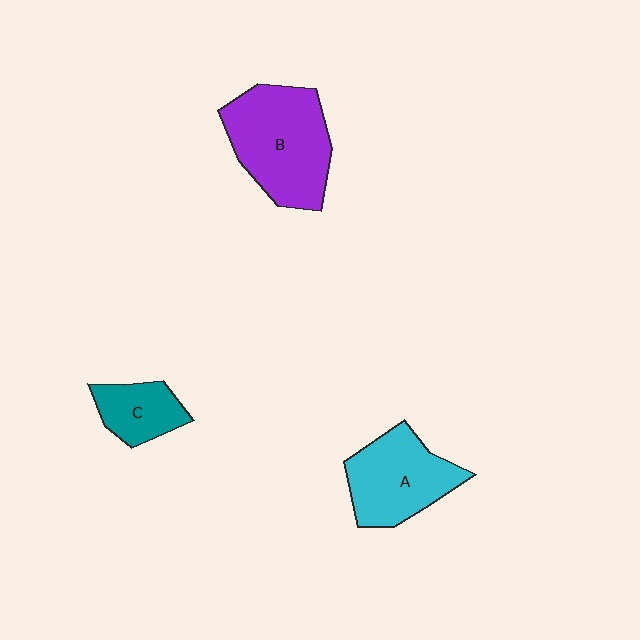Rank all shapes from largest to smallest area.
From largest to smallest: B (purple), A (cyan), C (teal).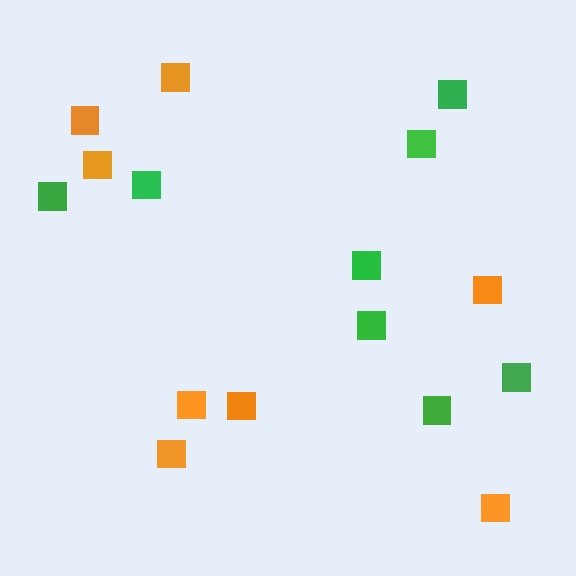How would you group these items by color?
There are 2 groups: one group of green squares (8) and one group of orange squares (8).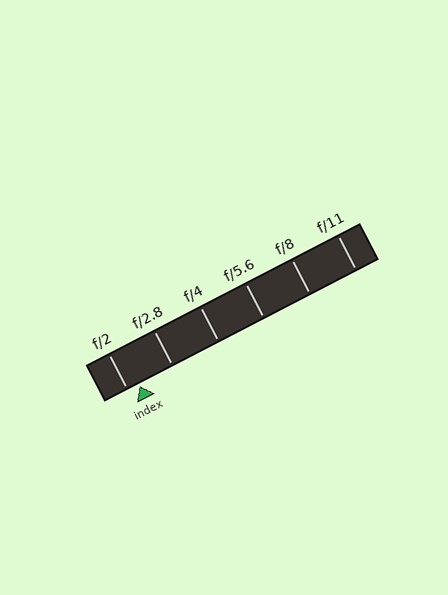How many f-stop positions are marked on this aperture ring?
There are 6 f-stop positions marked.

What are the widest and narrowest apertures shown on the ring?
The widest aperture shown is f/2 and the narrowest is f/11.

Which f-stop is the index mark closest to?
The index mark is closest to f/2.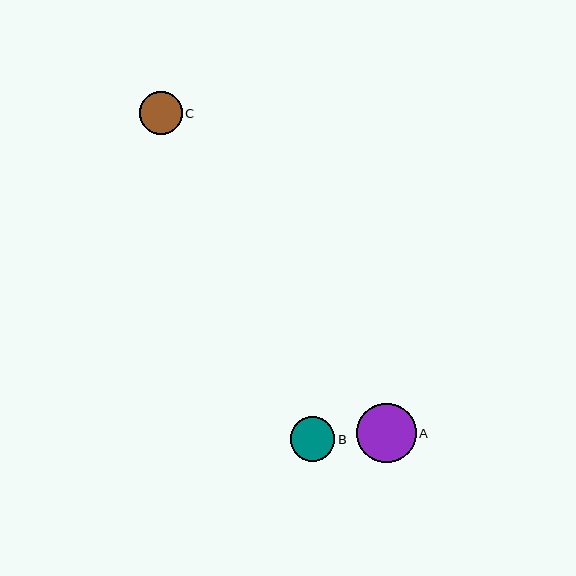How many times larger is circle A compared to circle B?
Circle A is approximately 1.3 times the size of circle B.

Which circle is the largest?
Circle A is the largest with a size of approximately 60 pixels.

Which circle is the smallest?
Circle C is the smallest with a size of approximately 42 pixels.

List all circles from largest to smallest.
From largest to smallest: A, B, C.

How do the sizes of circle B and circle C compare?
Circle B and circle C are approximately the same size.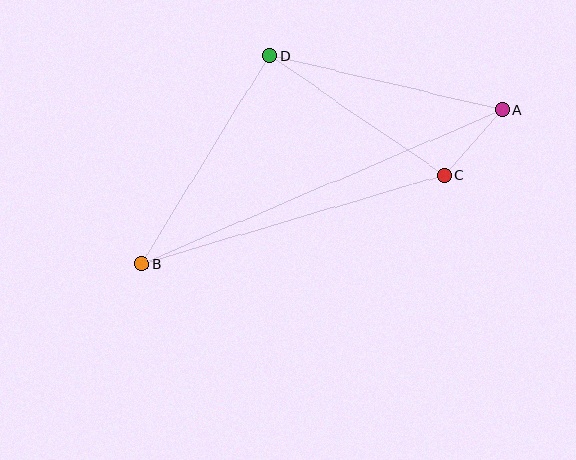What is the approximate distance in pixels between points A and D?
The distance between A and D is approximately 239 pixels.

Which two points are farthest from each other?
Points A and B are farthest from each other.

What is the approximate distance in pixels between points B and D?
The distance between B and D is approximately 245 pixels.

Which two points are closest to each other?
Points A and C are closest to each other.